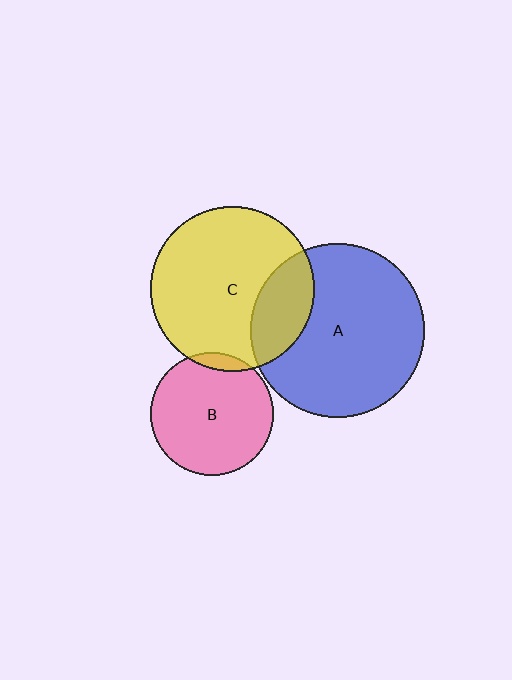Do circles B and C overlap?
Yes.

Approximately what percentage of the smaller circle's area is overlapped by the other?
Approximately 5%.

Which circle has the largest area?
Circle A (blue).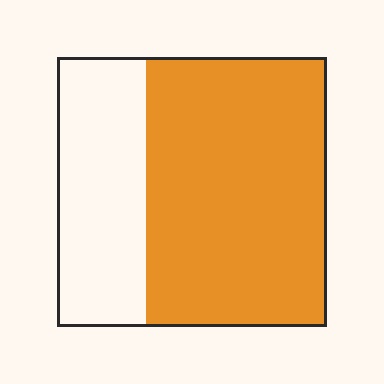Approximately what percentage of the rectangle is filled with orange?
Approximately 65%.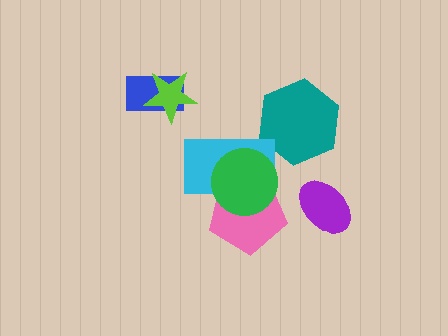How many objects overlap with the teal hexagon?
0 objects overlap with the teal hexagon.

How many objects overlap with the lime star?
1 object overlaps with the lime star.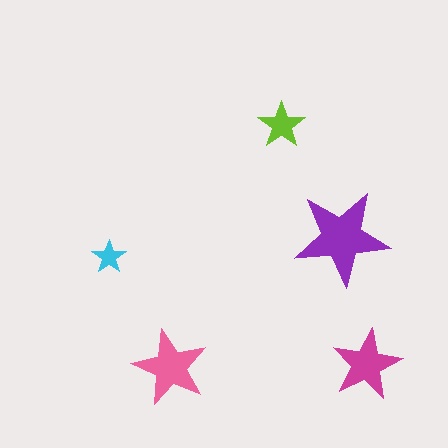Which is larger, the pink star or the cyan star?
The pink one.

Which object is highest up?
The lime star is topmost.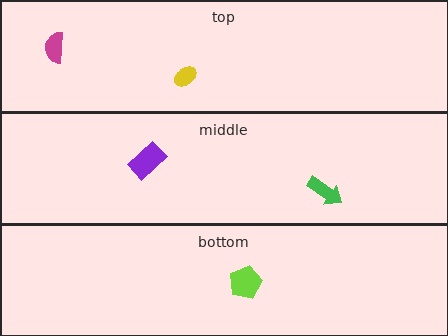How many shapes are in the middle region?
2.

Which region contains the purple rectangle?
The middle region.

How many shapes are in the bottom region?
1.